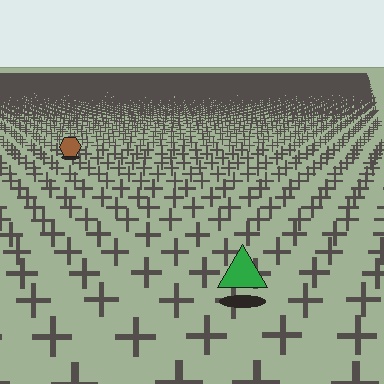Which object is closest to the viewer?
The green triangle is closest. The texture marks near it are larger and more spread out.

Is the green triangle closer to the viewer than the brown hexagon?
Yes. The green triangle is closer — you can tell from the texture gradient: the ground texture is coarser near it.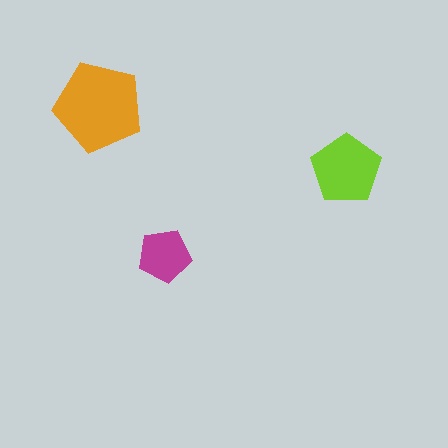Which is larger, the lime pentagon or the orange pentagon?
The orange one.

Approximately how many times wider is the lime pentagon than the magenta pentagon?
About 1.5 times wider.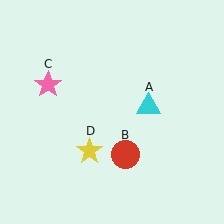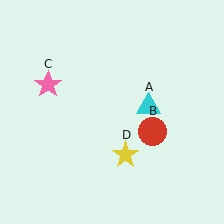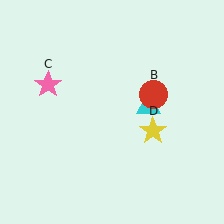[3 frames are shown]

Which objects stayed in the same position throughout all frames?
Cyan triangle (object A) and pink star (object C) remained stationary.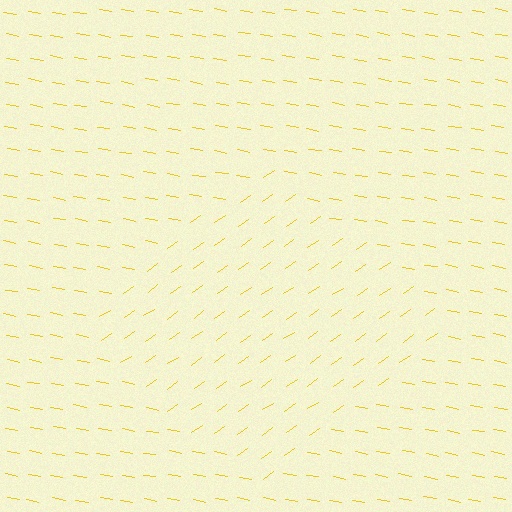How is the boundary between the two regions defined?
The boundary is defined purely by a change in line orientation (approximately 45 degrees difference). All lines are the same color and thickness.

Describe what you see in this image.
The image is filled with small yellow line segments. A diamond region in the image has lines oriented differently from the surrounding lines, creating a visible texture boundary.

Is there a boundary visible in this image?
Yes, there is a texture boundary formed by a change in line orientation.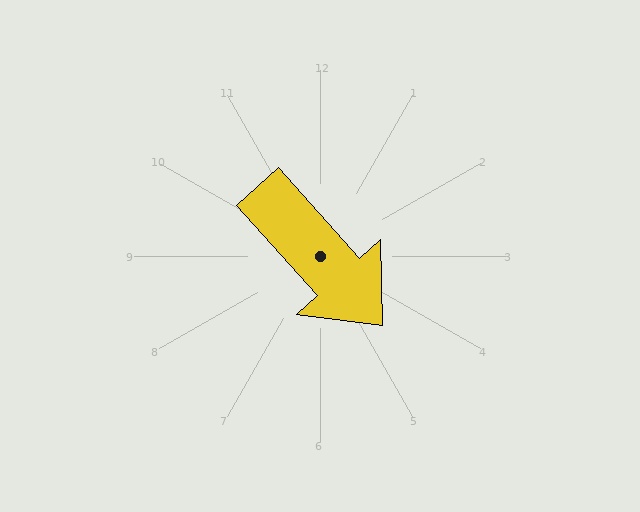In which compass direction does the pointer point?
Southeast.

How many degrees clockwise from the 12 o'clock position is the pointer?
Approximately 138 degrees.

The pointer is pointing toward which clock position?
Roughly 5 o'clock.